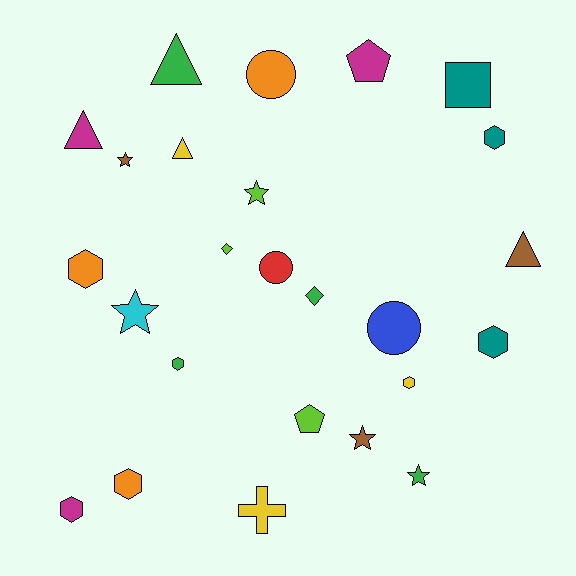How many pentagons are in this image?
There are 2 pentagons.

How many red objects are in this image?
There is 1 red object.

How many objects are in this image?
There are 25 objects.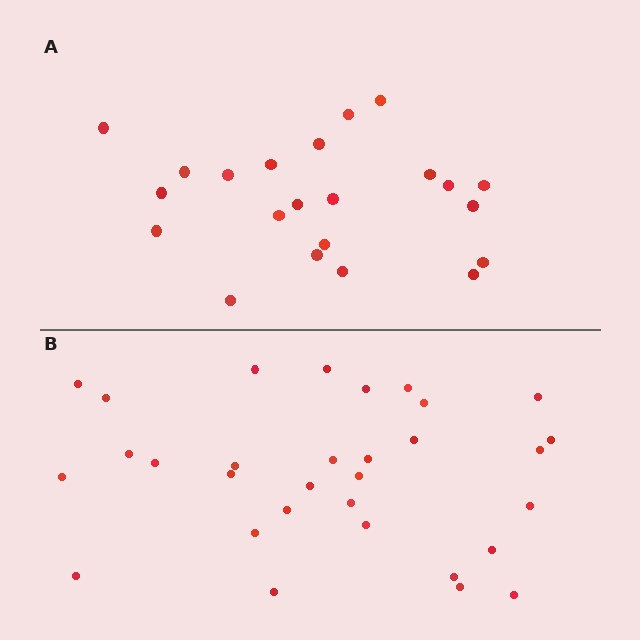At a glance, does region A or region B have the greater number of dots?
Region B (the bottom region) has more dots.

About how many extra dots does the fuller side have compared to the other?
Region B has roughly 8 or so more dots than region A.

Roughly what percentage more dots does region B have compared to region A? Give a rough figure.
About 40% more.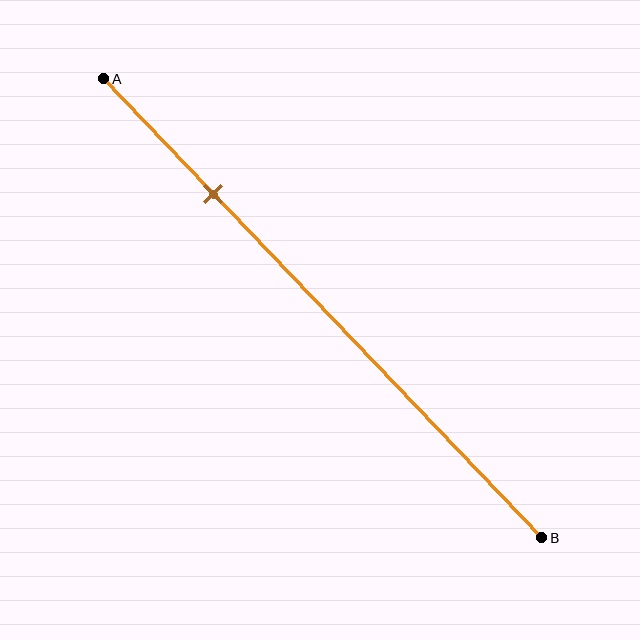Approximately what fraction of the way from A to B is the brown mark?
The brown mark is approximately 25% of the way from A to B.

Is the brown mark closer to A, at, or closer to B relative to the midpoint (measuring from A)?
The brown mark is closer to point A than the midpoint of segment AB.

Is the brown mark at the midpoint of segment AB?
No, the mark is at about 25% from A, not at the 50% midpoint.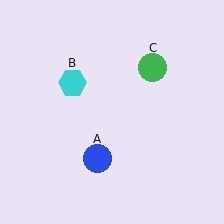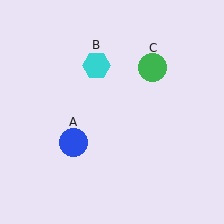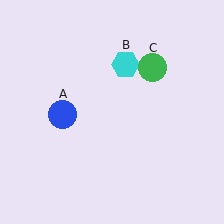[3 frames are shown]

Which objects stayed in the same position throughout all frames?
Green circle (object C) remained stationary.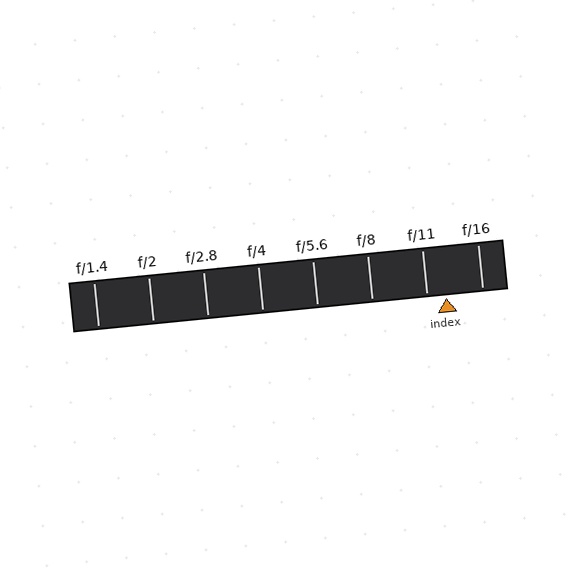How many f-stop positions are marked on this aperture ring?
There are 8 f-stop positions marked.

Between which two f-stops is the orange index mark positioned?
The index mark is between f/11 and f/16.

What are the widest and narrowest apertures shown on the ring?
The widest aperture shown is f/1.4 and the narrowest is f/16.